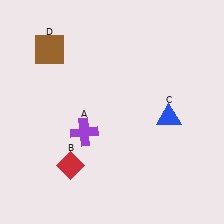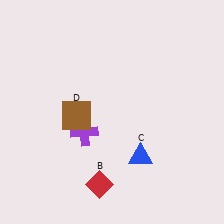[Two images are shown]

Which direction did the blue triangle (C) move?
The blue triangle (C) moved down.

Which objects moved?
The objects that moved are: the red diamond (B), the blue triangle (C), the brown square (D).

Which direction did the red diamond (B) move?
The red diamond (B) moved right.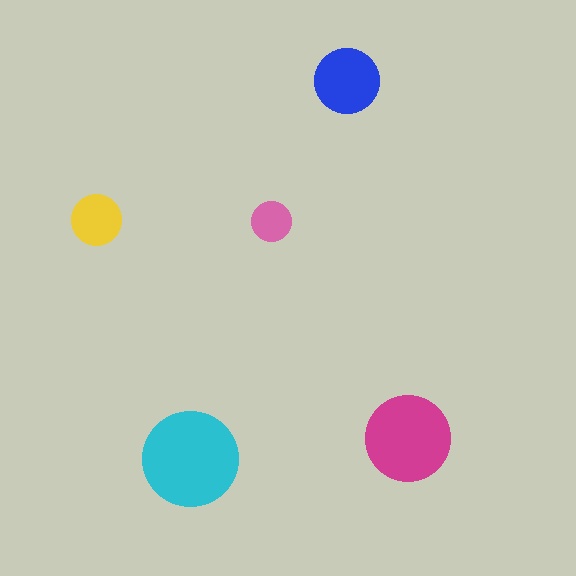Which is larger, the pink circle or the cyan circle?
The cyan one.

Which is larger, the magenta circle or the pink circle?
The magenta one.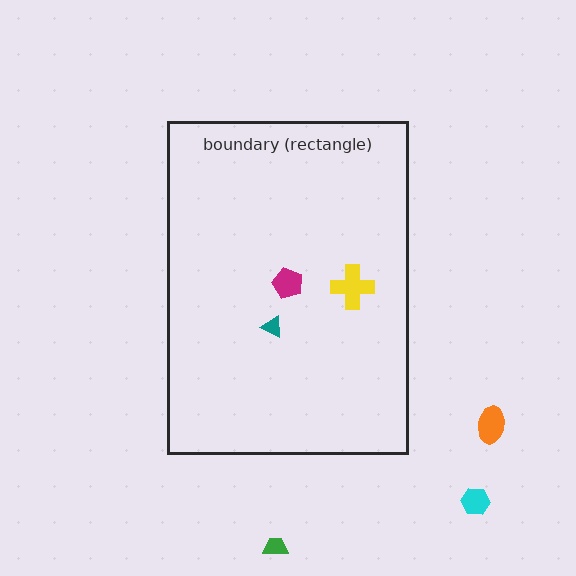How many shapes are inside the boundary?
3 inside, 3 outside.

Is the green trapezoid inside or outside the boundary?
Outside.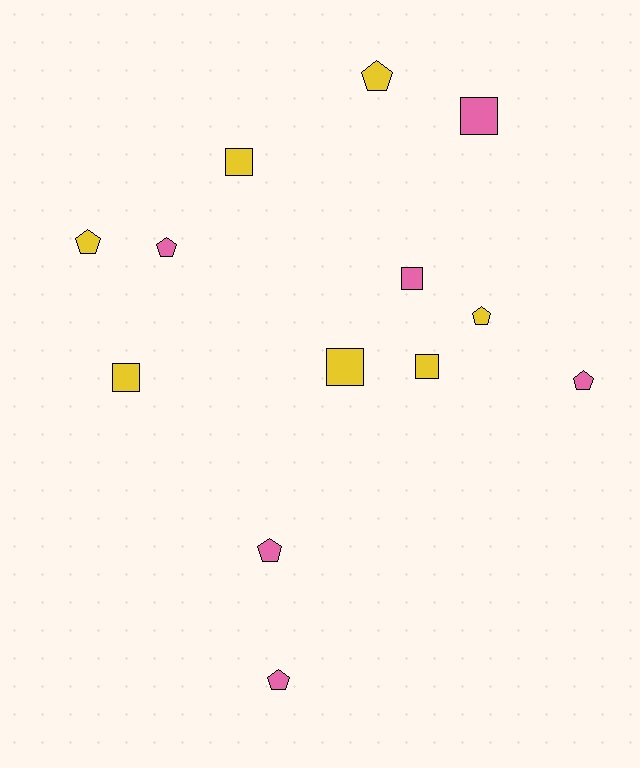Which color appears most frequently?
Yellow, with 7 objects.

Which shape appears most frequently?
Pentagon, with 7 objects.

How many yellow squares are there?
There are 4 yellow squares.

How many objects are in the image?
There are 13 objects.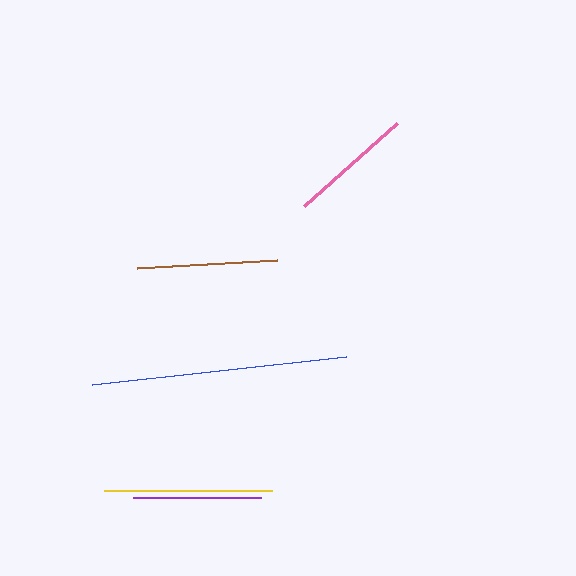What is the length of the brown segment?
The brown segment is approximately 141 pixels long.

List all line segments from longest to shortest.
From longest to shortest: blue, yellow, brown, purple, pink.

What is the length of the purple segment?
The purple segment is approximately 128 pixels long.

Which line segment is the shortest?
The pink line is the shortest at approximately 124 pixels.